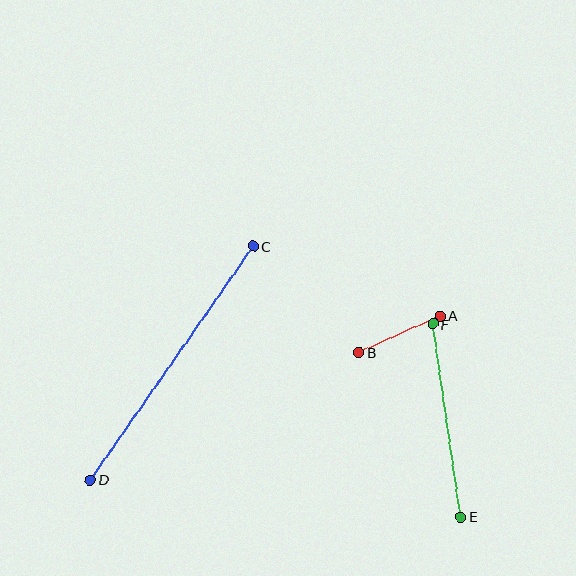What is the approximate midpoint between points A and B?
The midpoint is at approximately (400, 334) pixels.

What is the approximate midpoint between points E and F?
The midpoint is at approximately (447, 420) pixels.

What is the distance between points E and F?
The distance is approximately 195 pixels.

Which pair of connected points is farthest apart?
Points C and D are farthest apart.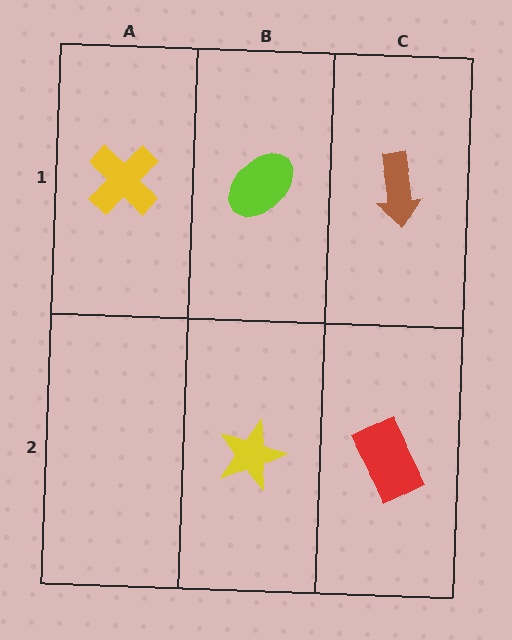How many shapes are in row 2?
2 shapes.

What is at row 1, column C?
A brown arrow.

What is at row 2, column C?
A red rectangle.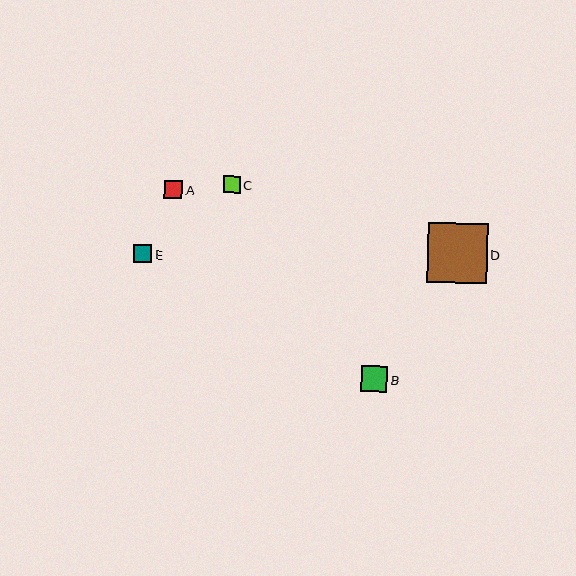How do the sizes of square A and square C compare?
Square A and square C are approximately the same size.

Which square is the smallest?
Square C is the smallest with a size of approximately 17 pixels.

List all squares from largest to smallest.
From largest to smallest: D, B, A, E, C.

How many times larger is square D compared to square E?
Square D is approximately 3.3 times the size of square E.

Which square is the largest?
Square D is the largest with a size of approximately 60 pixels.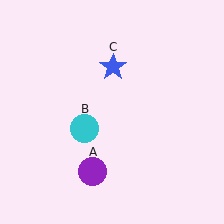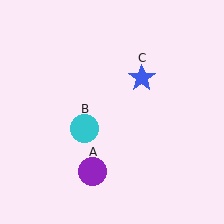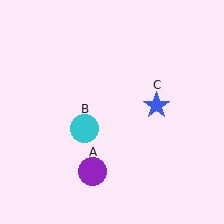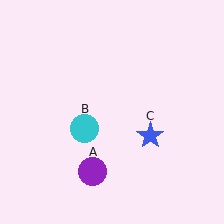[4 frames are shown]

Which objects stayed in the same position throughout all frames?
Purple circle (object A) and cyan circle (object B) remained stationary.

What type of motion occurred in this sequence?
The blue star (object C) rotated clockwise around the center of the scene.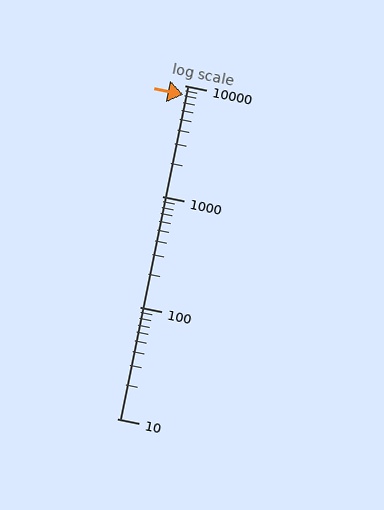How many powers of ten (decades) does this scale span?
The scale spans 3 decades, from 10 to 10000.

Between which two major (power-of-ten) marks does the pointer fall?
The pointer is between 1000 and 10000.